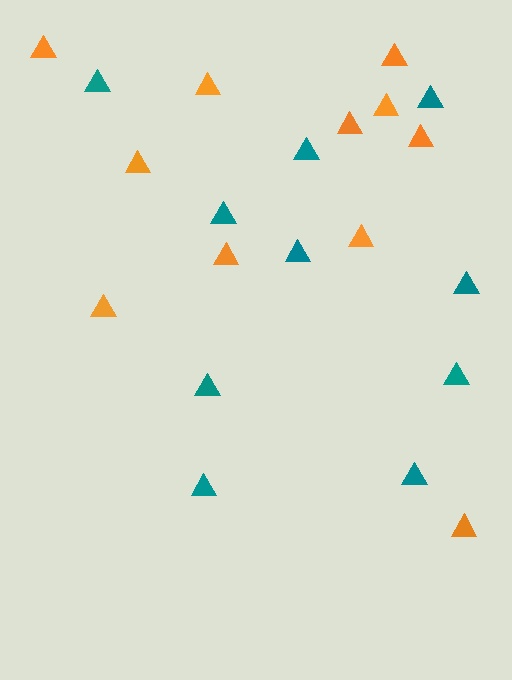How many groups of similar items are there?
There are 2 groups: one group of orange triangles (11) and one group of teal triangles (10).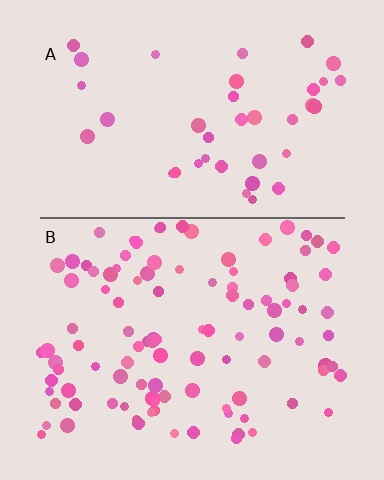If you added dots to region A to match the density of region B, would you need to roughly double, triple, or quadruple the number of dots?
Approximately triple.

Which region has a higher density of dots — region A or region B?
B (the bottom).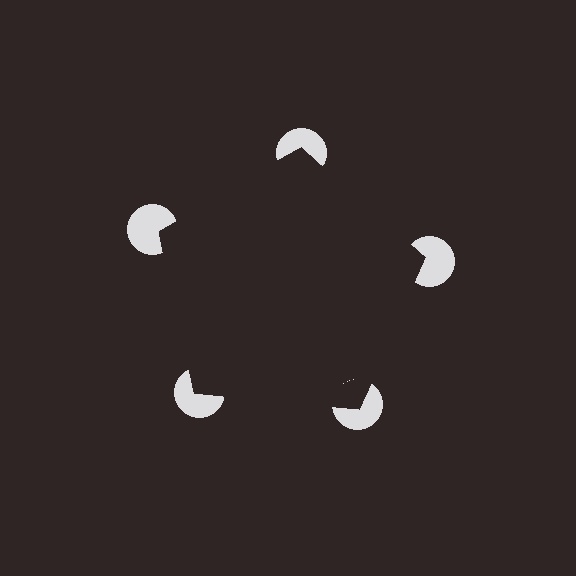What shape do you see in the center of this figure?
An illusory pentagon — its edges are inferred from the aligned wedge cuts in the pac-man discs, not physically drawn.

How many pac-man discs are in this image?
There are 5 — one at each vertex of the illusory pentagon.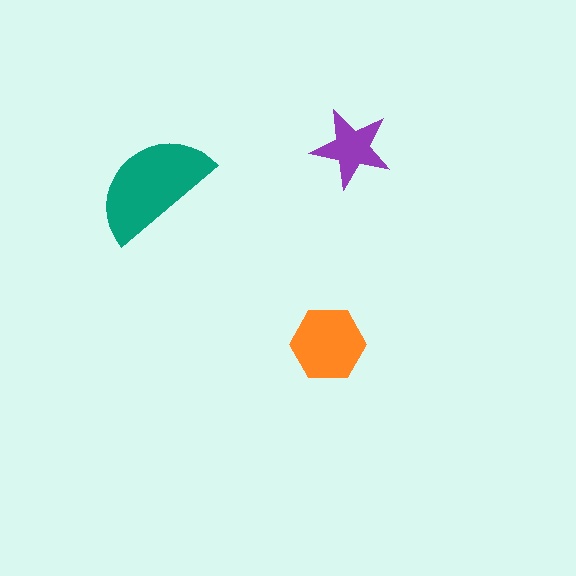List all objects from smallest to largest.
The purple star, the orange hexagon, the teal semicircle.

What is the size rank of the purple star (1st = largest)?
3rd.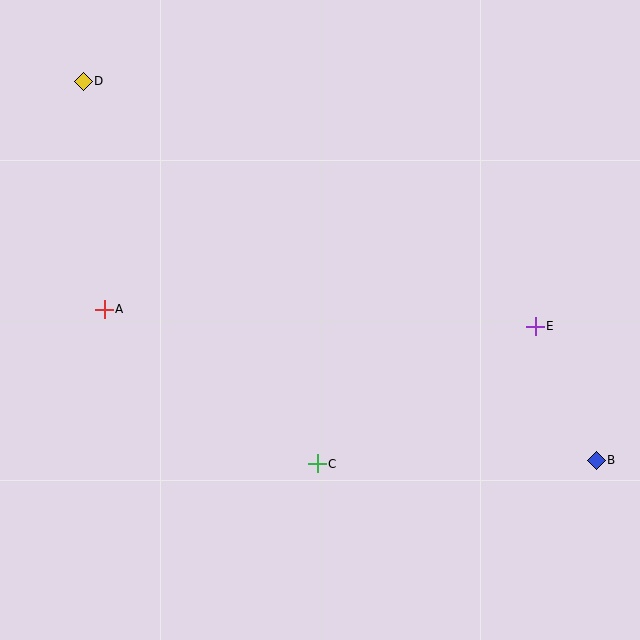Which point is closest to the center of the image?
Point C at (317, 464) is closest to the center.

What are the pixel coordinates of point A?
Point A is at (104, 309).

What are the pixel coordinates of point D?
Point D is at (83, 81).